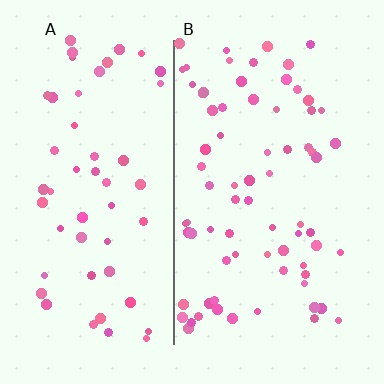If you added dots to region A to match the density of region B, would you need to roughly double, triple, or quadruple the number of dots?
Approximately double.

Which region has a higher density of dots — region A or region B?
B (the right).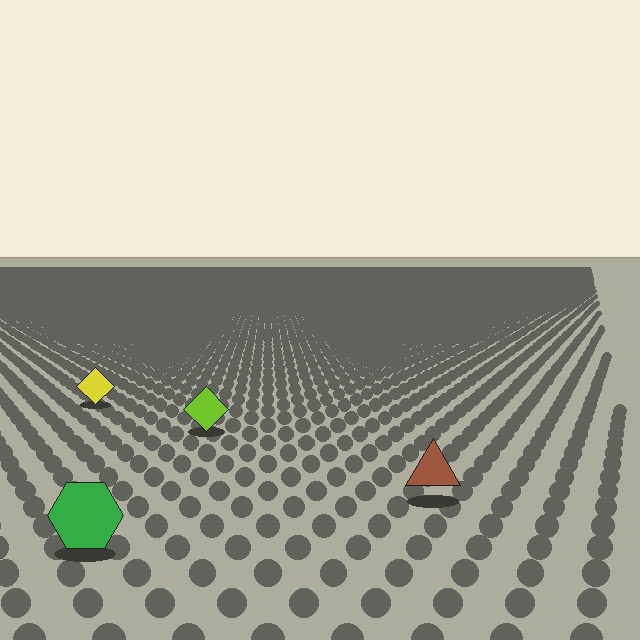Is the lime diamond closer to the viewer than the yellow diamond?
Yes. The lime diamond is closer — you can tell from the texture gradient: the ground texture is coarser near it.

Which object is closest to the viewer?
The green hexagon is closest. The texture marks near it are larger and more spread out.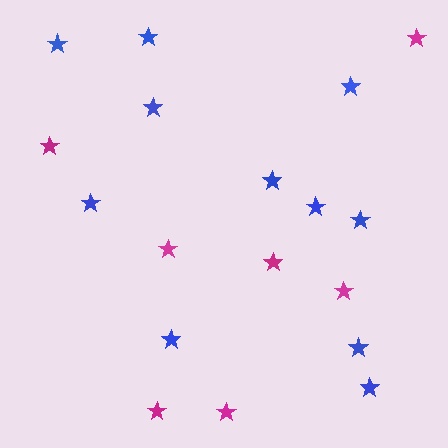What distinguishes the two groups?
There are 2 groups: one group of blue stars (11) and one group of magenta stars (7).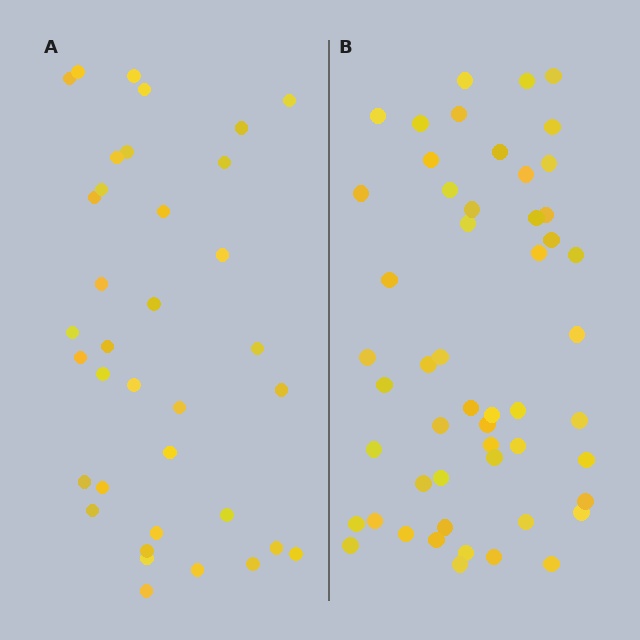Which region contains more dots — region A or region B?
Region B (the right region) has more dots.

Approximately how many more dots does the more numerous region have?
Region B has approximately 15 more dots than region A.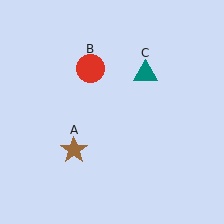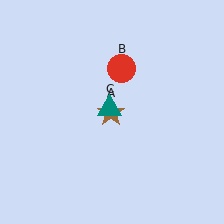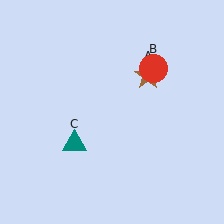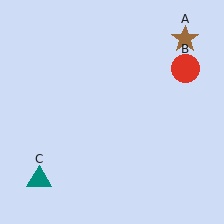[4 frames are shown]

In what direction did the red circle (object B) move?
The red circle (object B) moved right.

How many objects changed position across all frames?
3 objects changed position: brown star (object A), red circle (object B), teal triangle (object C).